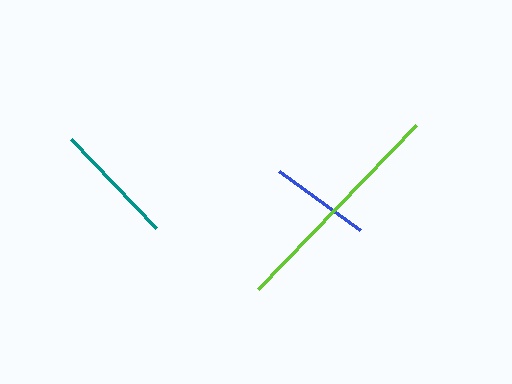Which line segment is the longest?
The lime line is the longest at approximately 229 pixels.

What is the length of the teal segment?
The teal segment is approximately 123 pixels long.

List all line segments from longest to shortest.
From longest to shortest: lime, teal, blue.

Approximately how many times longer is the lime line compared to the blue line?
The lime line is approximately 2.3 times the length of the blue line.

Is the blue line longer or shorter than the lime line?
The lime line is longer than the blue line.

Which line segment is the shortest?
The blue line is the shortest at approximately 101 pixels.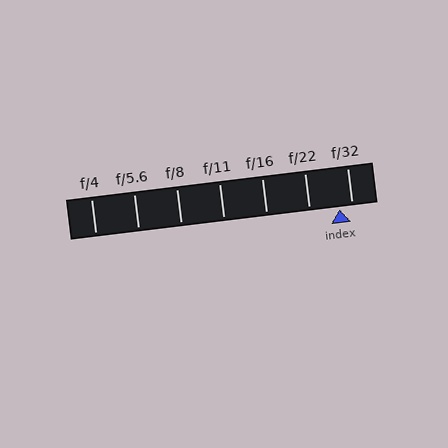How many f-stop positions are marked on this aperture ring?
There are 7 f-stop positions marked.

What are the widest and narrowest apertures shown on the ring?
The widest aperture shown is f/4 and the narrowest is f/32.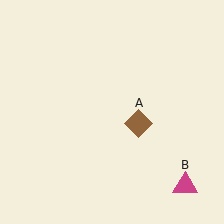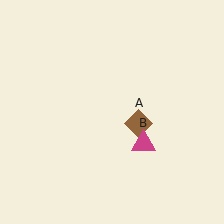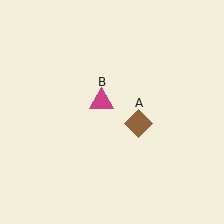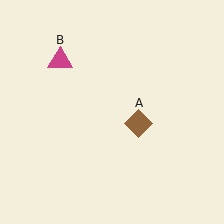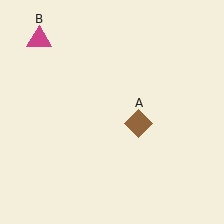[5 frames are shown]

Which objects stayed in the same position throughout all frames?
Brown diamond (object A) remained stationary.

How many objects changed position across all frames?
1 object changed position: magenta triangle (object B).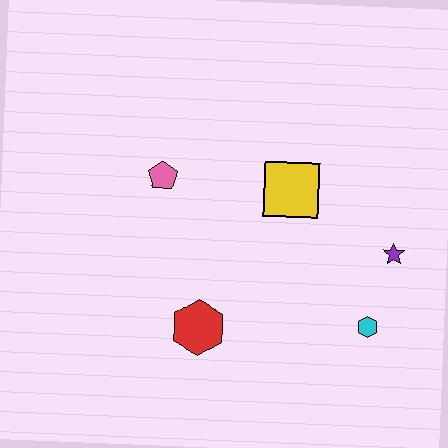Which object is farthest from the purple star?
The pink pentagon is farthest from the purple star.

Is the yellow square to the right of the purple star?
No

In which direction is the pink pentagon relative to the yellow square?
The pink pentagon is to the left of the yellow square.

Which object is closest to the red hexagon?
The pink pentagon is closest to the red hexagon.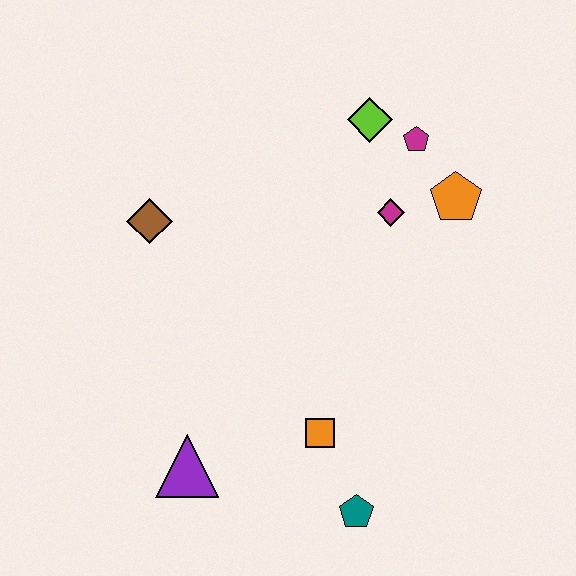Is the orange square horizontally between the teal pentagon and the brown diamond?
Yes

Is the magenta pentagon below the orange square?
No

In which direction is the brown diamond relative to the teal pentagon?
The brown diamond is above the teal pentagon.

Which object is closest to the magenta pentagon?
The lime diamond is closest to the magenta pentagon.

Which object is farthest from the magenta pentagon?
The purple triangle is farthest from the magenta pentagon.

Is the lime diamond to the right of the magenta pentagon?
No